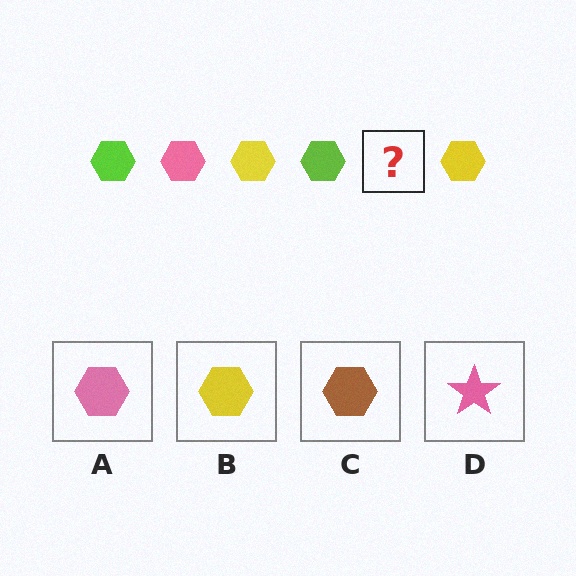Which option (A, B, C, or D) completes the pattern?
A.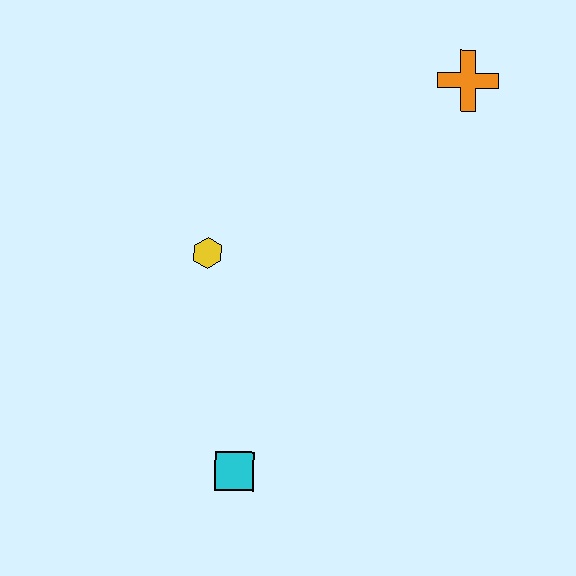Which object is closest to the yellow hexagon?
The cyan square is closest to the yellow hexagon.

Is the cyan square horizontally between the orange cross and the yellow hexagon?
Yes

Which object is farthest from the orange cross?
The cyan square is farthest from the orange cross.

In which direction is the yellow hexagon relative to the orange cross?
The yellow hexagon is to the left of the orange cross.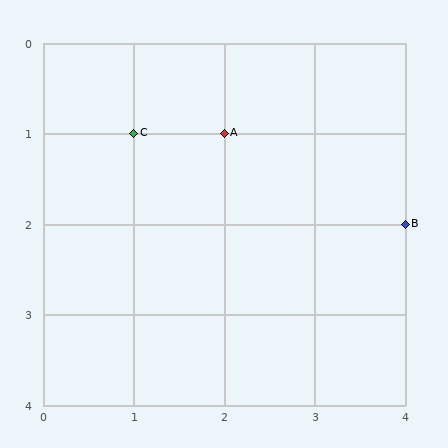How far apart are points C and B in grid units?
Points C and B are 3 columns and 1 row apart (about 3.2 grid units diagonally).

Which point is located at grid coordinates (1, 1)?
Point C is at (1, 1).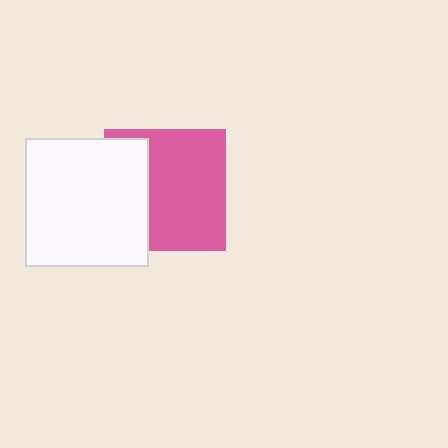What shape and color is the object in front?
The object in front is a white rectangle.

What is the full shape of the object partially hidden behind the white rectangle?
The partially hidden object is a pink square.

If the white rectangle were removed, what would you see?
You would see the complete pink square.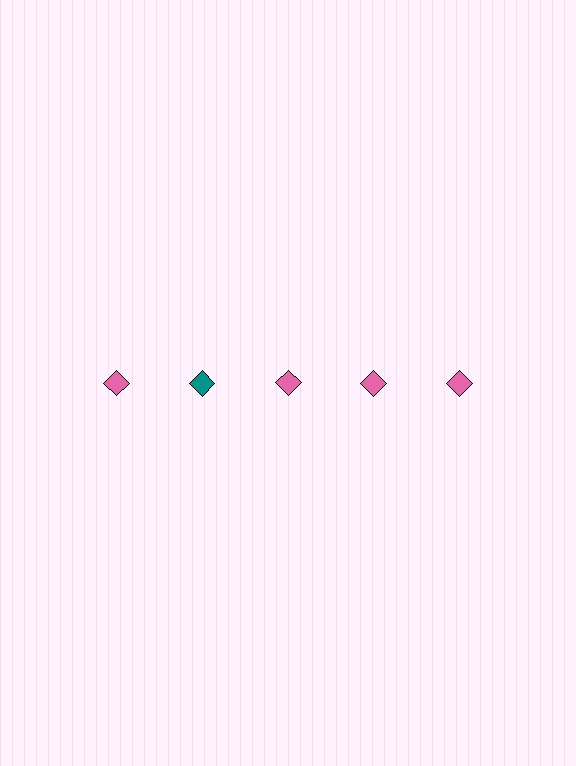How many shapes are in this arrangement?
There are 5 shapes arranged in a grid pattern.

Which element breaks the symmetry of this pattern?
The teal diamond in the top row, second from left column breaks the symmetry. All other shapes are pink diamonds.